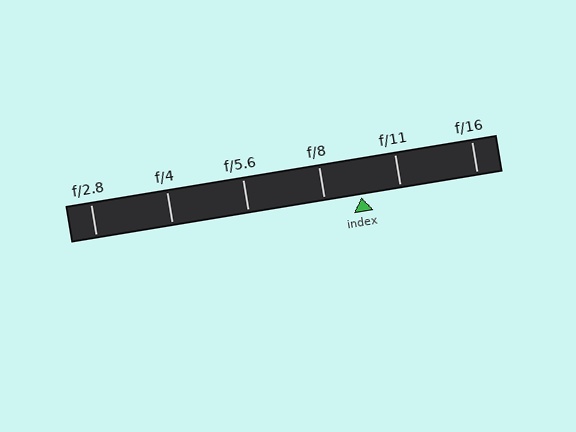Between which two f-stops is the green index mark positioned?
The index mark is between f/8 and f/11.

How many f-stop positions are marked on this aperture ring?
There are 6 f-stop positions marked.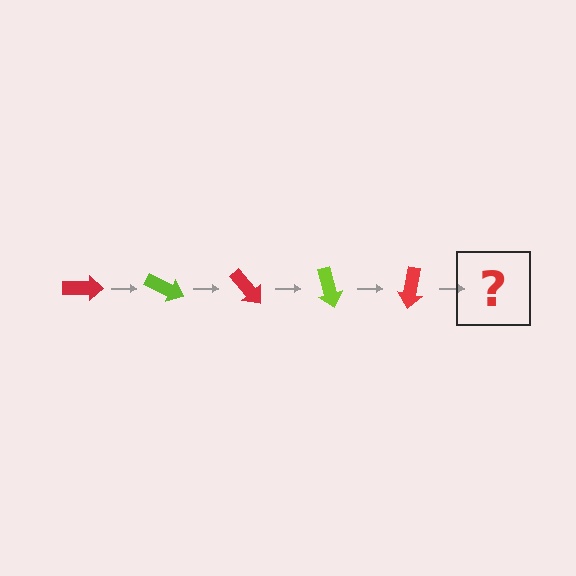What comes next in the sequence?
The next element should be a lime arrow, rotated 125 degrees from the start.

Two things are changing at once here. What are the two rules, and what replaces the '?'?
The two rules are that it rotates 25 degrees each step and the color cycles through red and lime. The '?' should be a lime arrow, rotated 125 degrees from the start.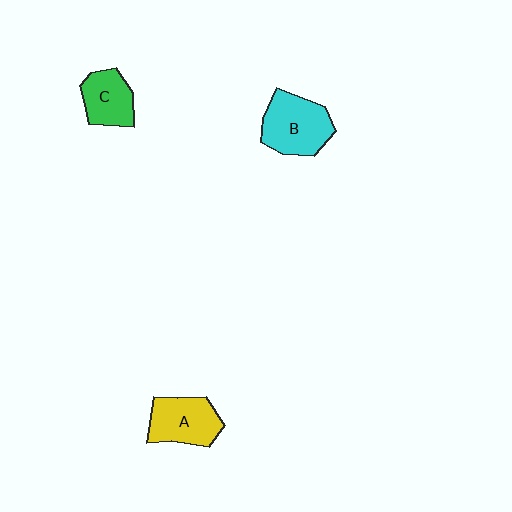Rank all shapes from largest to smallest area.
From largest to smallest: B (cyan), A (yellow), C (green).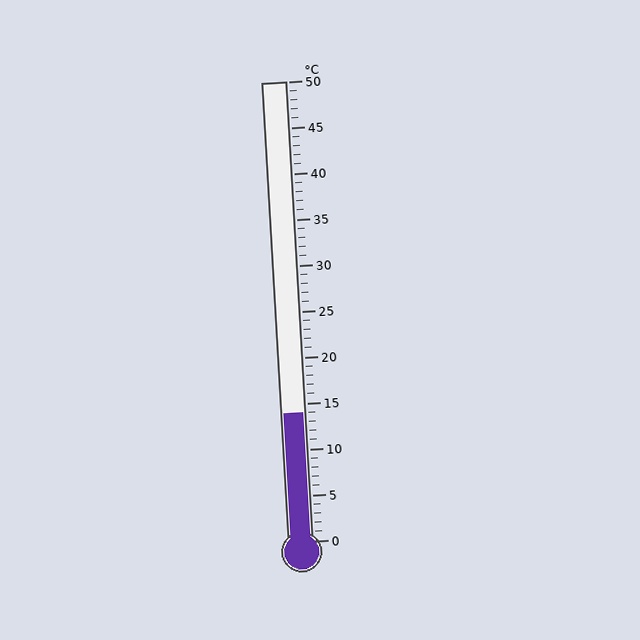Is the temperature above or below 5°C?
The temperature is above 5°C.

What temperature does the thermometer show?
The thermometer shows approximately 14°C.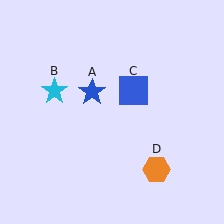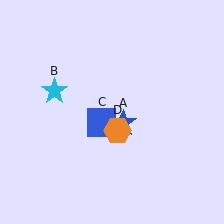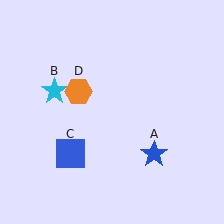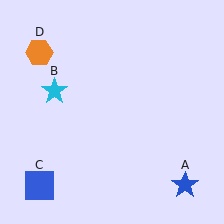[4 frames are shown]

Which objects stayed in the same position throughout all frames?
Cyan star (object B) remained stationary.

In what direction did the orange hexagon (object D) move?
The orange hexagon (object D) moved up and to the left.